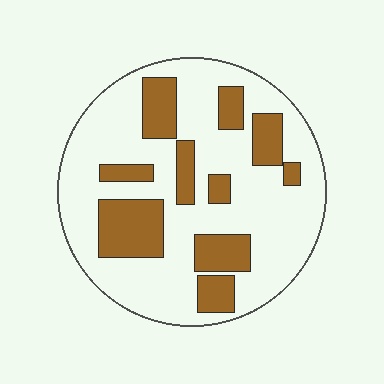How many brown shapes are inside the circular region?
10.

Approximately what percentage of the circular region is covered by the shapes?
Approximately 30%.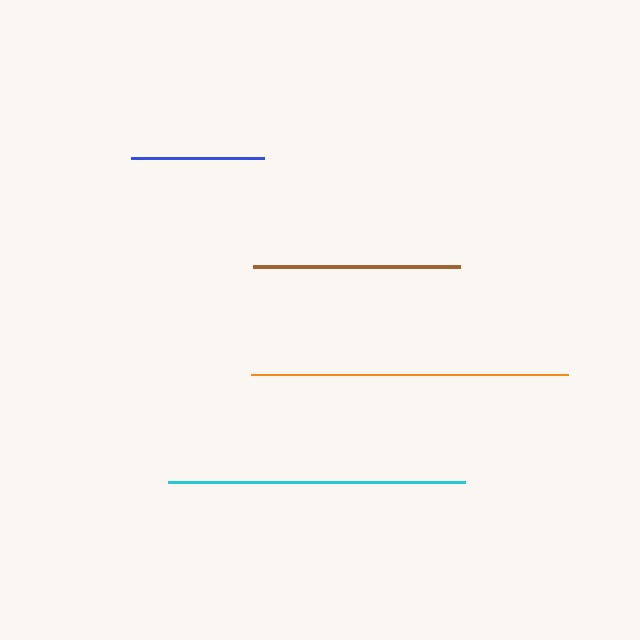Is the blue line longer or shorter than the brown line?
The brown line is longer than the blue line.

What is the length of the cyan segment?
The cyan segment is approximately 297 pixels long.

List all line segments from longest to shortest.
From longest to shortest: orange, cyan, brown, blue.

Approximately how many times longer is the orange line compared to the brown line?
The orange line is approximately 1.5 times the length of the brown line.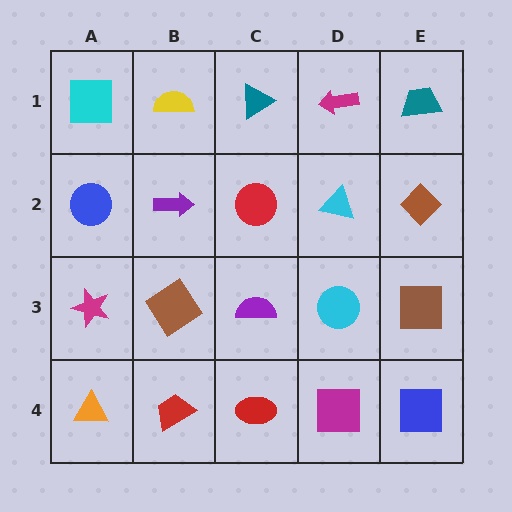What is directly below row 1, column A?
A blue circle.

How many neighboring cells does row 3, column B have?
4.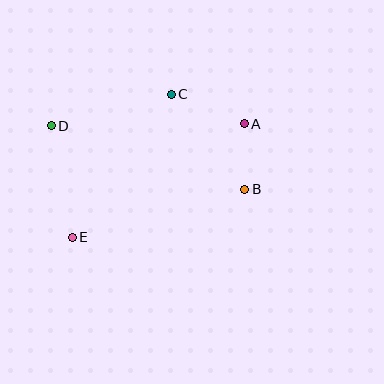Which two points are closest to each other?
Points A and B are closest to each other.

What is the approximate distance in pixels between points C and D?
The distance between C and D is approximately 124 pixels.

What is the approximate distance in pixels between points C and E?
The distance between C and E is approximately 174 pixels.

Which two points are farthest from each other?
Points A and E are farthest from each other.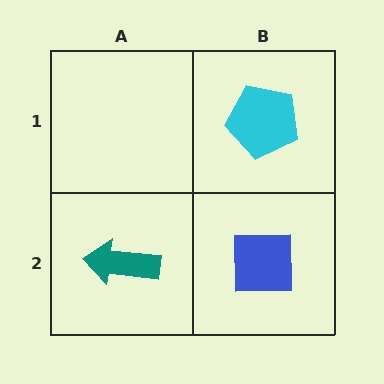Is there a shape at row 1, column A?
No, that cell is empty.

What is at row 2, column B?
A blue square.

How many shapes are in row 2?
2 shapes.